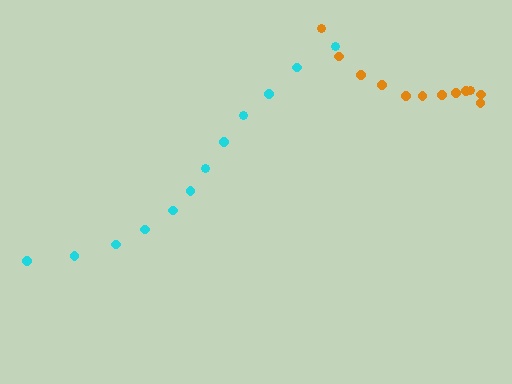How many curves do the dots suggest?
There are 2 distinct paths.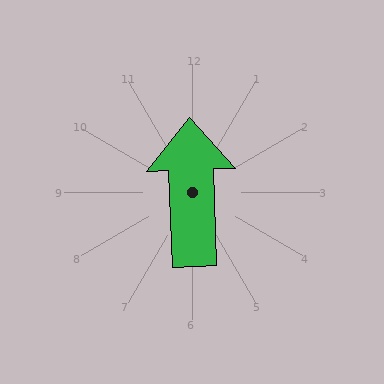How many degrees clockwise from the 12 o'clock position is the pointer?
Approximately 358 degrees.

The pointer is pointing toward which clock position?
Roughly 12 o'clock.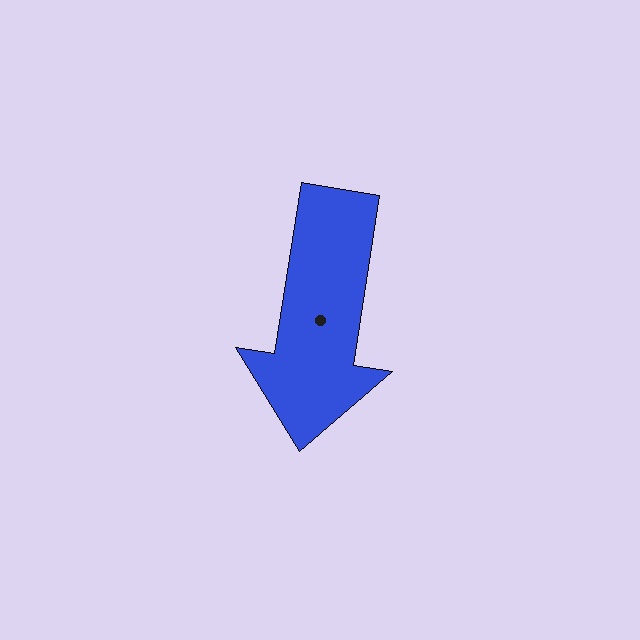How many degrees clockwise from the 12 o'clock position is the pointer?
Approximately 189 degrees.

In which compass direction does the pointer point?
South.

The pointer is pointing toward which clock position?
Roughly 6 o'clock.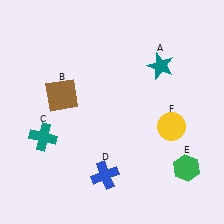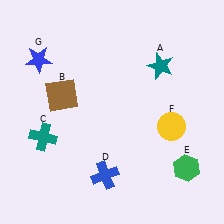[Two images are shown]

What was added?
A blue star (G) was added in Image 2.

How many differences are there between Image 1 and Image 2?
There is 1 difference between the two images.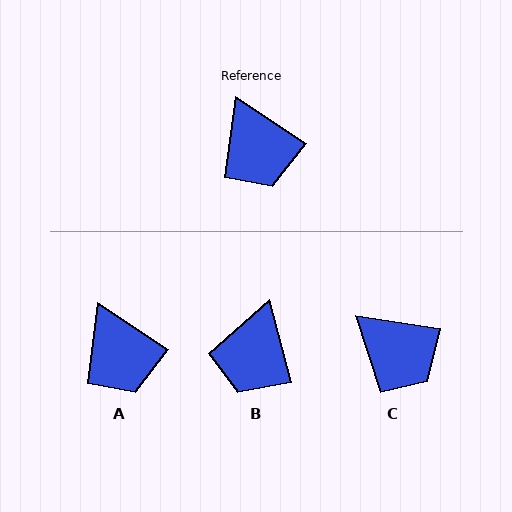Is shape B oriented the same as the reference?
No, it is off by about 41 degrees.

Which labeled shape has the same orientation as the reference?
A.